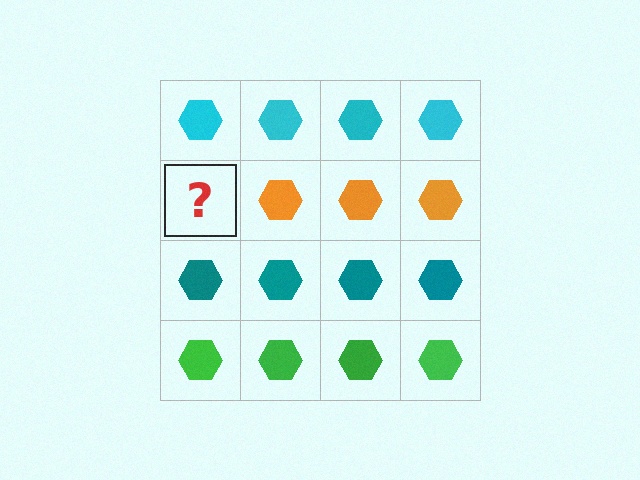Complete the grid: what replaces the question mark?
The question mark should be replaced with an orange hexagon.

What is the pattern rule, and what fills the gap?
The rule is that each row has a consistent color. The gap should be filled with an orange hexagon.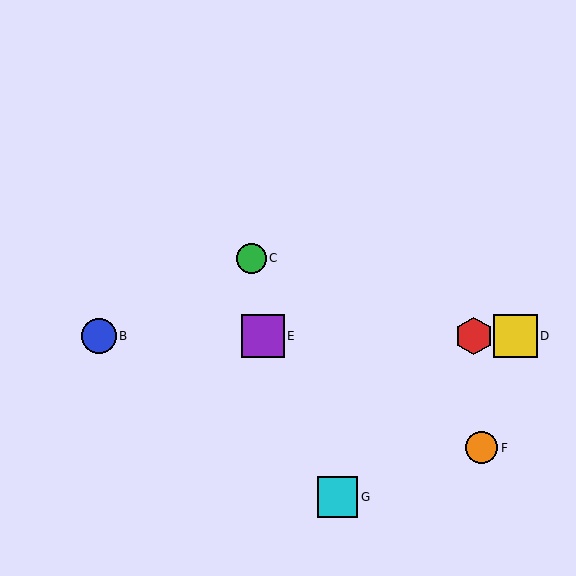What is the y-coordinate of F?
Object F is at y≈448.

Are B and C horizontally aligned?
No, B is at y≈336 and C is at y≈258.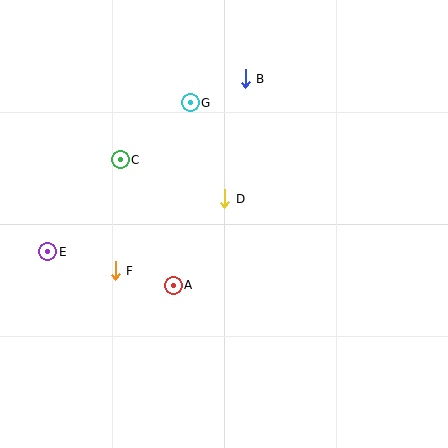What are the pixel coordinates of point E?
Point E is at (48, 252).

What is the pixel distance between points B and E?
The distance between B and E is 262 pixels.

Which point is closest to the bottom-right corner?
Point A is closest to the bottom-right corner.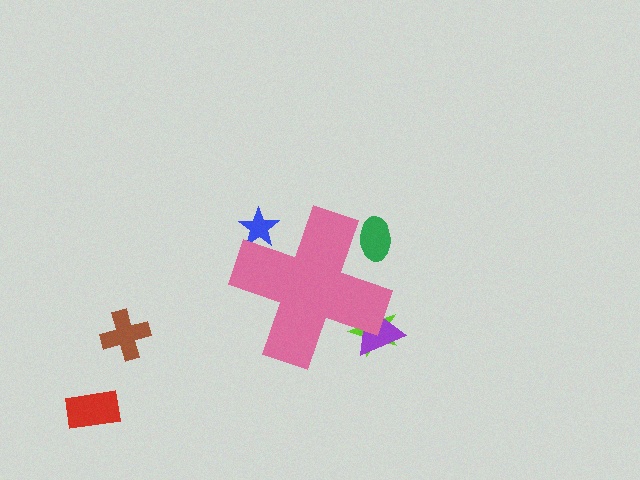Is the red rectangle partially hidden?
No, the red rectangle is fully visible.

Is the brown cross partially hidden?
No, the brown cross is fully visible.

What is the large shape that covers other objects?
A pink cross.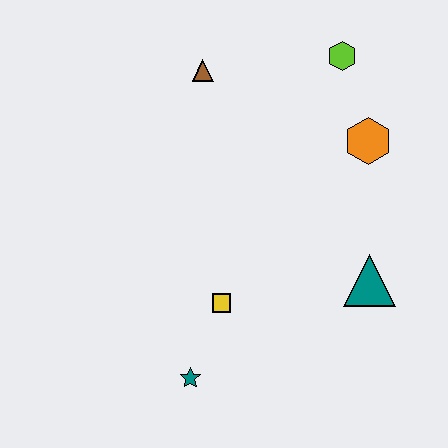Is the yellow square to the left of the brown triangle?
No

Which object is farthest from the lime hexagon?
The teal star is farthest from the lime hexagon.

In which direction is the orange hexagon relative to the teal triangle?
The orange hexagon is above the teal triangle.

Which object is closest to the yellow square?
The teal star is closest to the yellow square.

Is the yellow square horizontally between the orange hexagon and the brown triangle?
Yes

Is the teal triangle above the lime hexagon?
No